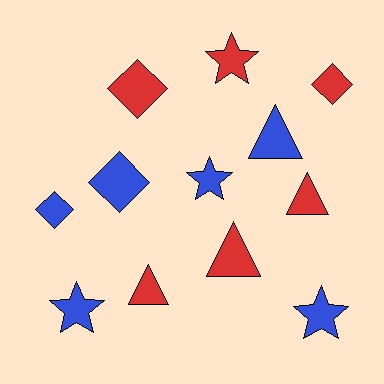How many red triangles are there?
There are 3 red triangles.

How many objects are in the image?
There are 12 objects.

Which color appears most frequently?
Blue, with 6 objects.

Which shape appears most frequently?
Diamond, with 4 objects.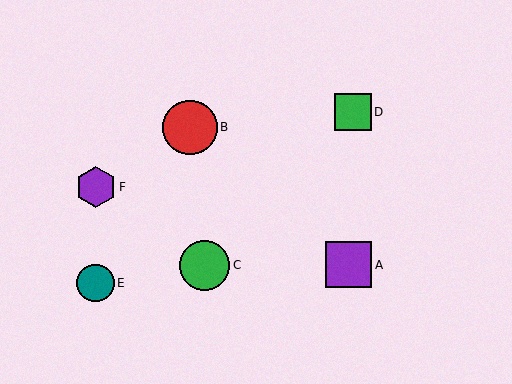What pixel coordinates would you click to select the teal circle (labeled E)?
Click at (95, 283) to select the teal circle E.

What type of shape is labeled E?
Shape E is a teal circle.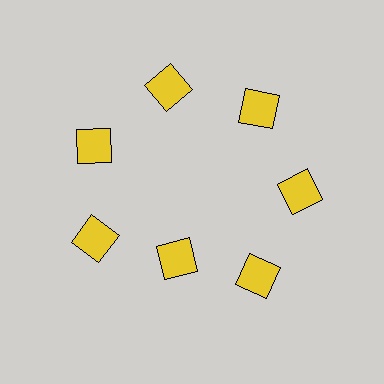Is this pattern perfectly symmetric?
No. The 7 yellow diamonds are arranged in a ring, but one element near the 6 o'clock position is pulled inward toward the center, breaking the 7-fold rotational symmetry.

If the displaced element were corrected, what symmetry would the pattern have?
It would have 7-fold rotational symmetry — the pattern would map onto itself every 51 degrees.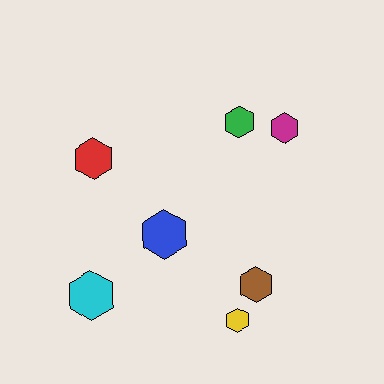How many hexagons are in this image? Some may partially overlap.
There are 7 hexagons.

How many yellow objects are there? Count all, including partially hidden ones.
There is 1 yellow object.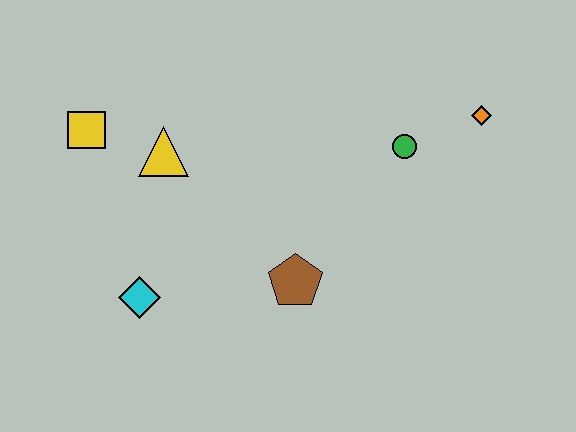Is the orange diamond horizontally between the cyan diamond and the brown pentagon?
No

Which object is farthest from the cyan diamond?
The orange diamond is farthest from the cyan diamond.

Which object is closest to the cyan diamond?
The yellow triangle is closest to the cyan diamond.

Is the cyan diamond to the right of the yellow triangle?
No